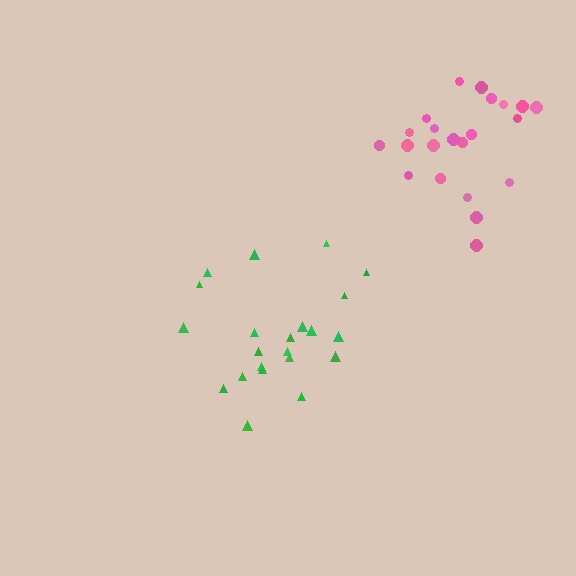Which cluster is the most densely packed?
Green.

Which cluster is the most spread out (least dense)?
Pink.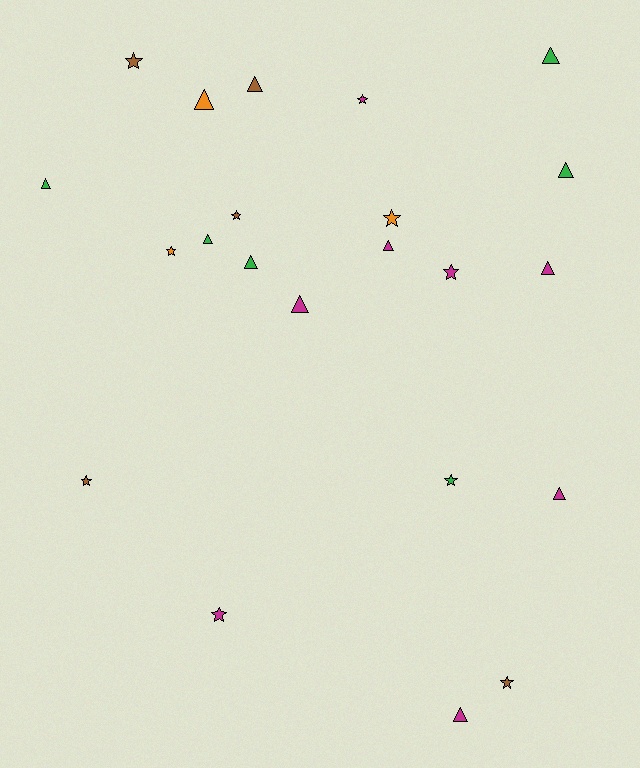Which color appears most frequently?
Magenta, with 8 objects.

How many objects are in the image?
There are 22 objects.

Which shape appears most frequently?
Triangle, with 12 objects.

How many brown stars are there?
There are 4 brown stars.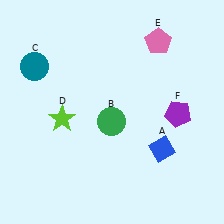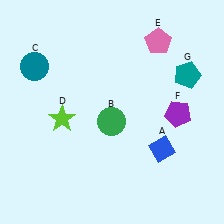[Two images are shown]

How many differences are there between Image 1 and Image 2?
There is 1 difference between the two images.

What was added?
A teal pentagon (G) was added in Image 2.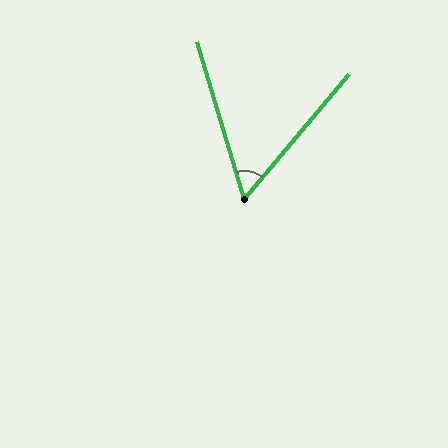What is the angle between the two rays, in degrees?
Approximately 57 degrees.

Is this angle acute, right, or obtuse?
It is acute.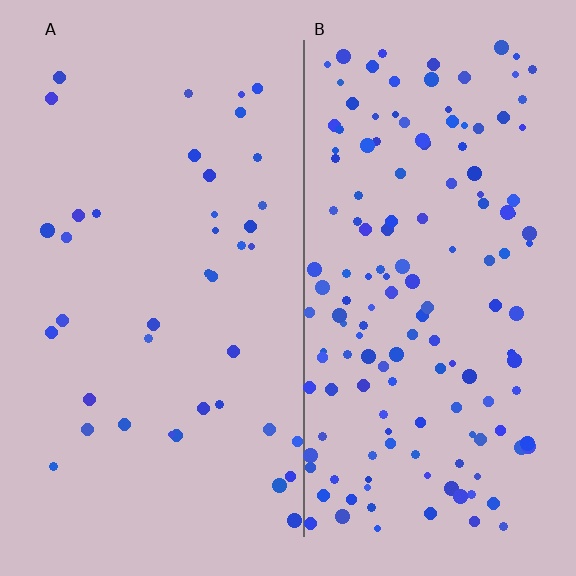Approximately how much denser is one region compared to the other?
Approximately 3.7× — region B over region A.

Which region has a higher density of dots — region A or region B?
B (the right).